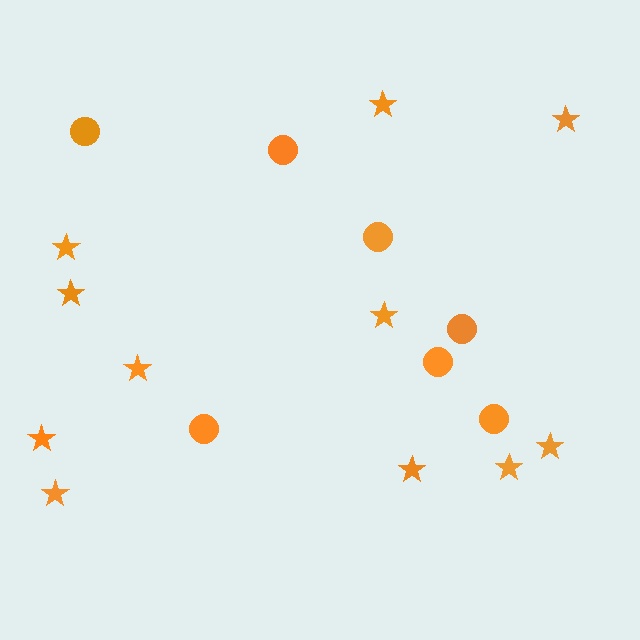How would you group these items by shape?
There are 2 groups: one group of stars (11) and one group of circles (7).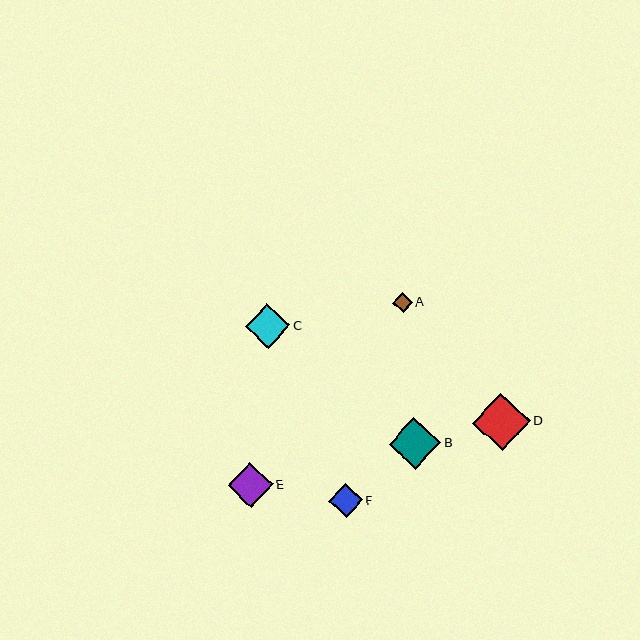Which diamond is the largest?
Diamond D is the largest with a size of approximately 57 pixels.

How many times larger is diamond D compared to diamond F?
Diamond D is approximately 1.7 times the size of diamond F.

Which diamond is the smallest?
Diamond A is the smallest with a size of approximately 20 pixels.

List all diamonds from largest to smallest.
From largest to smallest: D, B, E, C, F, A.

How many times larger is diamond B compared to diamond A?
Diamond B is approximately 2.7 times the size of diamond A.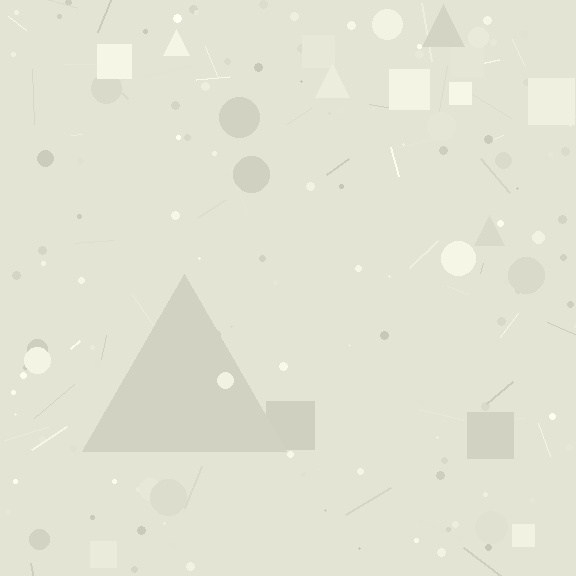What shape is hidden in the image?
A triangle is hidden in the image.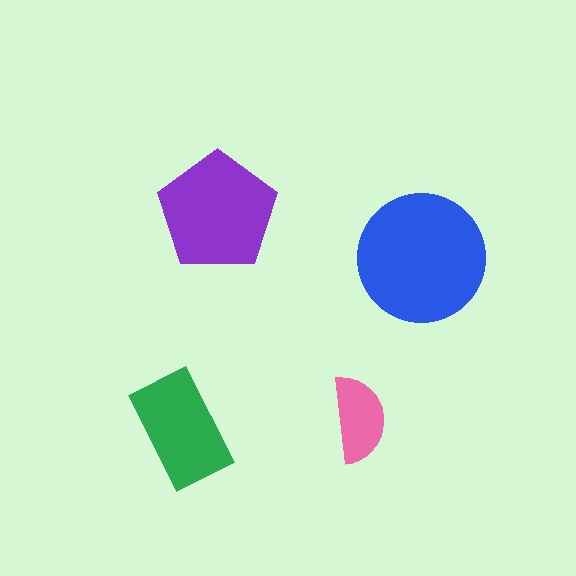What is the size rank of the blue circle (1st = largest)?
1st.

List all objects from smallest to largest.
The pink semicircle, the green rectangle, the purple pentagon, the blue circle.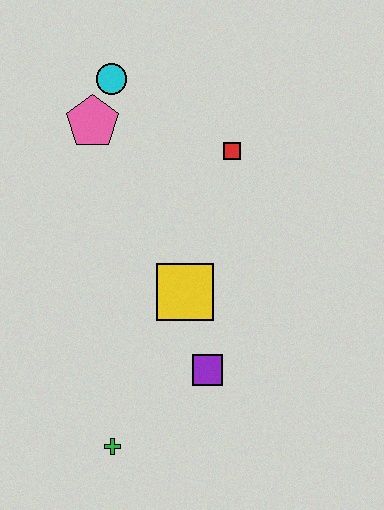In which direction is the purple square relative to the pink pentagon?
The purple square is below the pink pentagon.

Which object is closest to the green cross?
The purple square is closest to the green cross.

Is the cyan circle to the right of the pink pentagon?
Yes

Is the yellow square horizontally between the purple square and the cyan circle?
Yes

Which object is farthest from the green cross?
The cyan circle is farthest from the green cross.